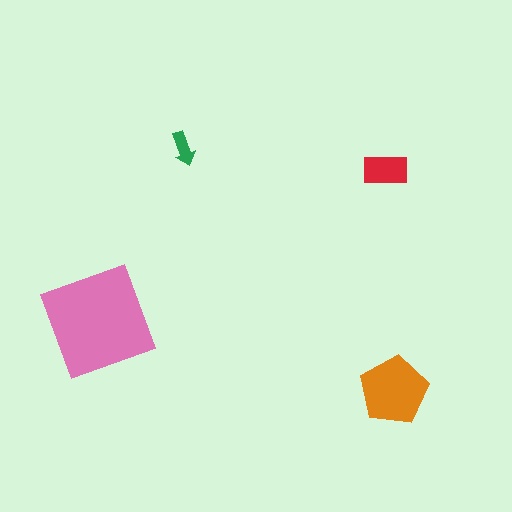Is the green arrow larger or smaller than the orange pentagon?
Smaller.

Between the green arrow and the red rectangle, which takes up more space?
The red rectangle.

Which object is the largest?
The pink square.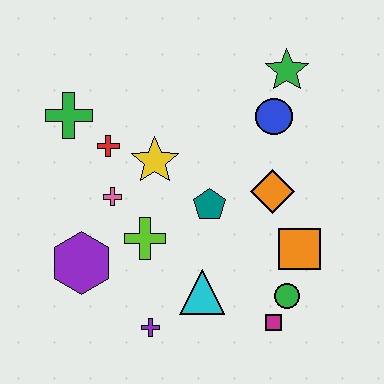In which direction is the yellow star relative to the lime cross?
The yellow star is above the lime cross.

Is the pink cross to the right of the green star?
No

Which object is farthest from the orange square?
The green cross is farthest from the orange square.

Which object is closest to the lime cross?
The pink cross is closest to the lime cross.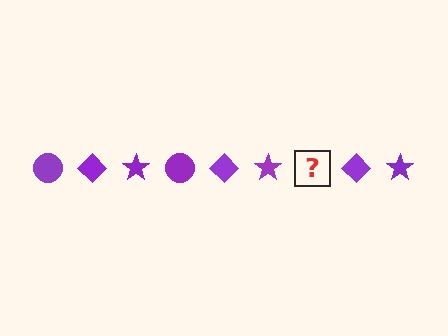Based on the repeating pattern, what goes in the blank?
The blank should be a purple circle.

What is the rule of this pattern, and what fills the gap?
The rule is that the pattern cycles through circle, diamond, star shapes in purple. The gap should be filled with a purple circle.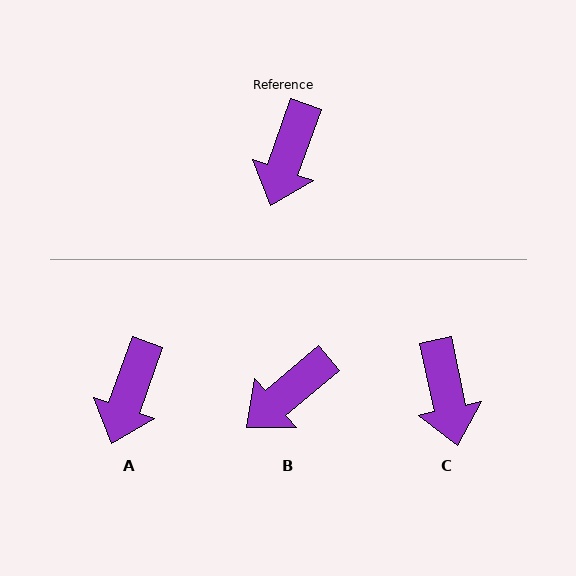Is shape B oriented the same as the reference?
No, it is off by about 31 degrees.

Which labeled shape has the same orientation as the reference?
A.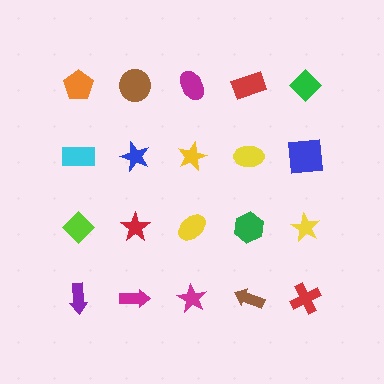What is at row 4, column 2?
A magenta arrow.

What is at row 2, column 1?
A cyan rectangle.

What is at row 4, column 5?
A red cross.